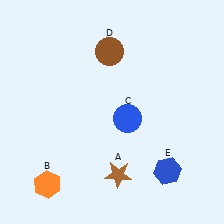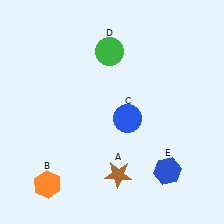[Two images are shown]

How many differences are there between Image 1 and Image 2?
There is 1 difference between the two images.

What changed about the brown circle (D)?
In Image 1, D is brown. In Image 2, it changed to green.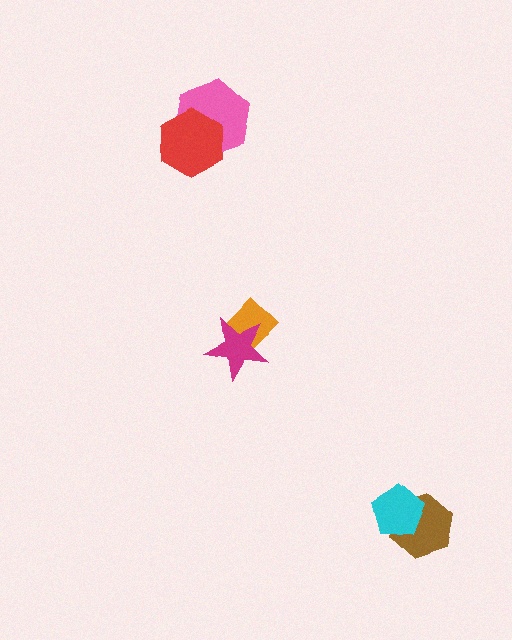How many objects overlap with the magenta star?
1 object overlaps with the magenta star.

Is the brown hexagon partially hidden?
Yes, it is partially covered by another shape.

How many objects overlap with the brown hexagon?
1 object overlaps with the brown hexagon.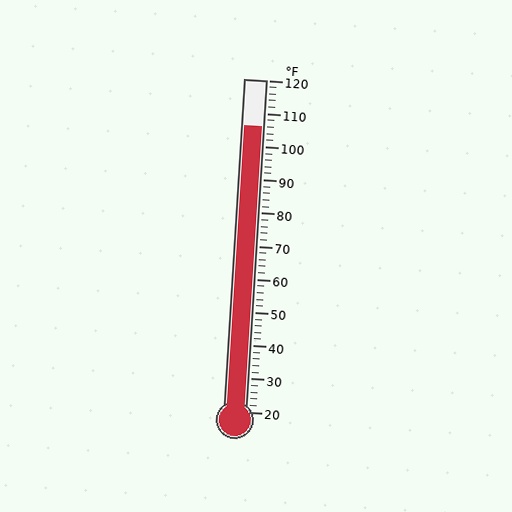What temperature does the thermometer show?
The thermometer shows approximately 106°F.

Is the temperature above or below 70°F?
The temperature is above 70°F.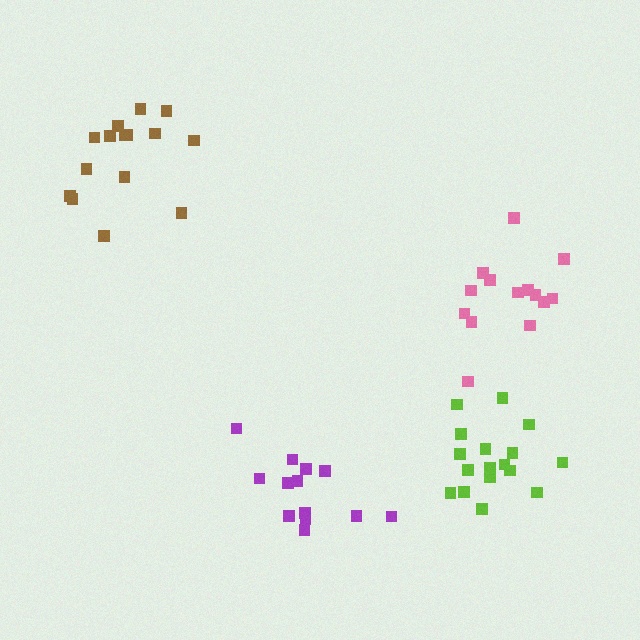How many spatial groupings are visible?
There are 4 spatial groupings.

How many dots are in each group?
Group 1: 17 dots, Group 2: 13 dots, Group 3: 16 dots, Group 4: 14 dots (60 total).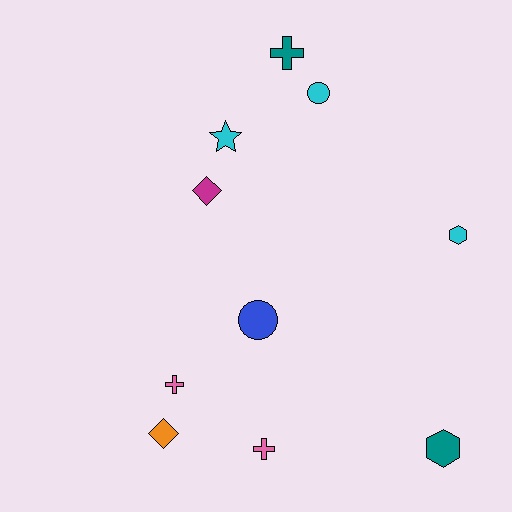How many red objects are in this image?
There are no red objects.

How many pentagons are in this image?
There are no pentagons.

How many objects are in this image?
There are 10 objects.